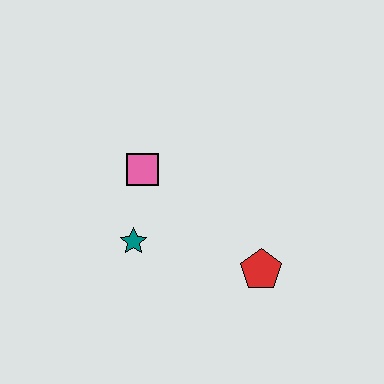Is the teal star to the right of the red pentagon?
No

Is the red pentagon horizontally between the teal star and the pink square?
No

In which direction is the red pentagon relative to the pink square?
The red pentagon is to the right of the pink square.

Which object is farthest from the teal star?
The red pentagon is farthest from the teal star.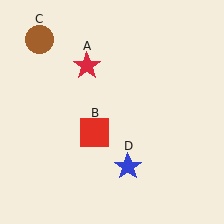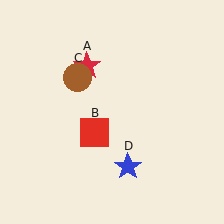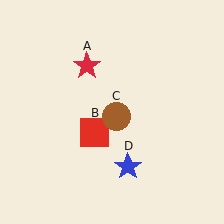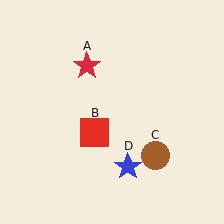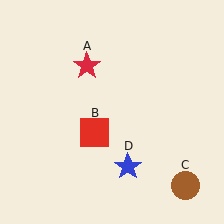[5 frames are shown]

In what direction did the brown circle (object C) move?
The brown circle (object C) moved down and to the right.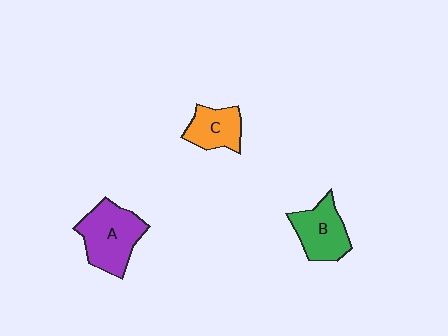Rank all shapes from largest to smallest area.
From largest to smallest: A (purple), B (green), C (orange).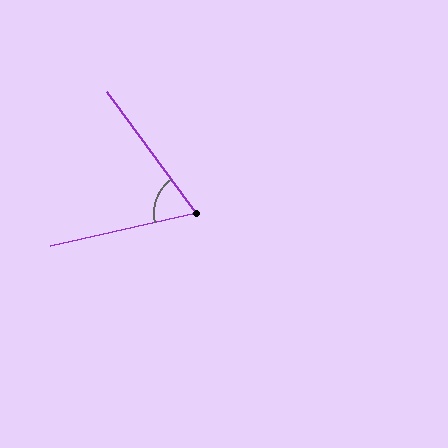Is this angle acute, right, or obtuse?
It is acute.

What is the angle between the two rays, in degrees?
Approximately 66 degrees.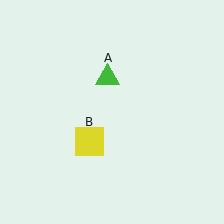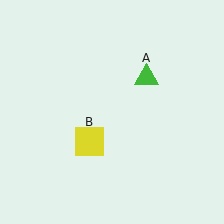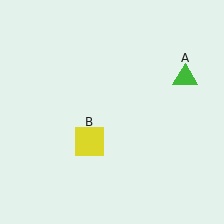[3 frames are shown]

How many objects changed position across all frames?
1 object changed position: green triangle (object A).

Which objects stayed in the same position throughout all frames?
Yellow square (object B) remained stationary.